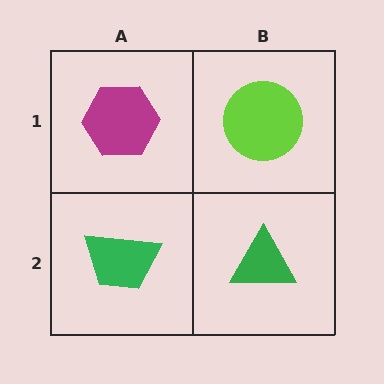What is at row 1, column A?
A magenta hexagon.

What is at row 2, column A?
A green trapezoid.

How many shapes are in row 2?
2 shapes.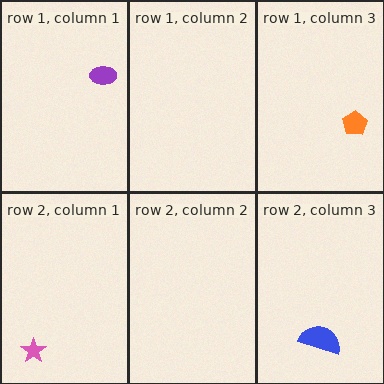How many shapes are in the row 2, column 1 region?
1.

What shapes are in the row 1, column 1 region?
The purple ellipse.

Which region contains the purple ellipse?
The row 1, column 1 region.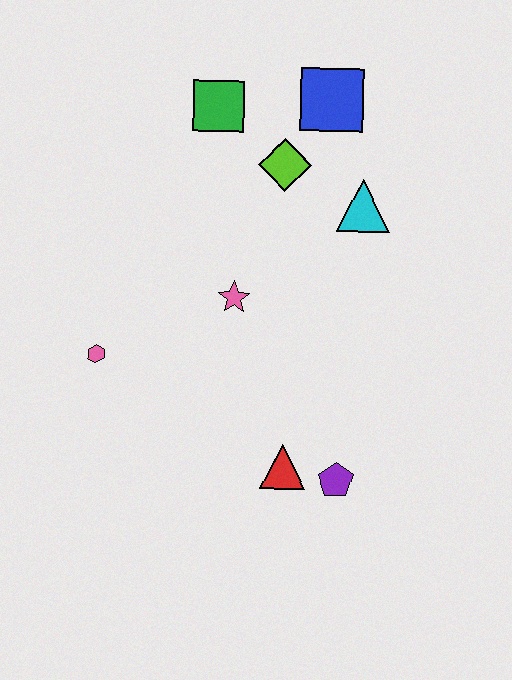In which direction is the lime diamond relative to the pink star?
The lime diamond is above the pink star.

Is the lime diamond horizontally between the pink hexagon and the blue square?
Yes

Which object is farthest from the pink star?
The blue square is farthest from the pink star.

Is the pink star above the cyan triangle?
No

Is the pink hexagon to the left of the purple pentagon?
Yes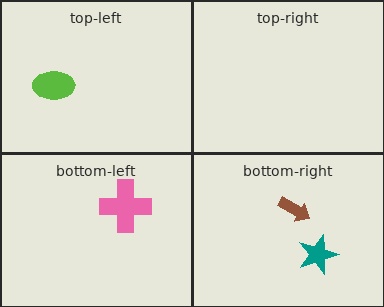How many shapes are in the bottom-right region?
2.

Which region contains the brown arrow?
The bottom-right region.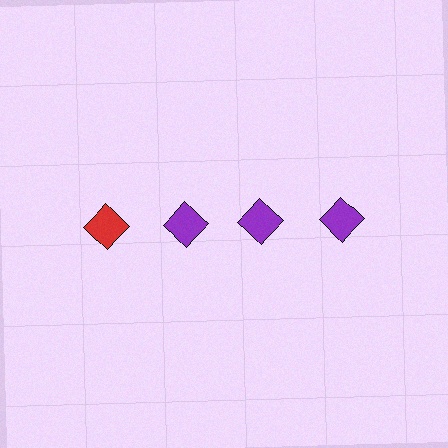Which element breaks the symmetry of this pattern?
The red diamond in the top row, leftmost column breaks the symmetry. All other shapes are purple diamonds.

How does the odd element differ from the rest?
It has a different color: red instead of purple.